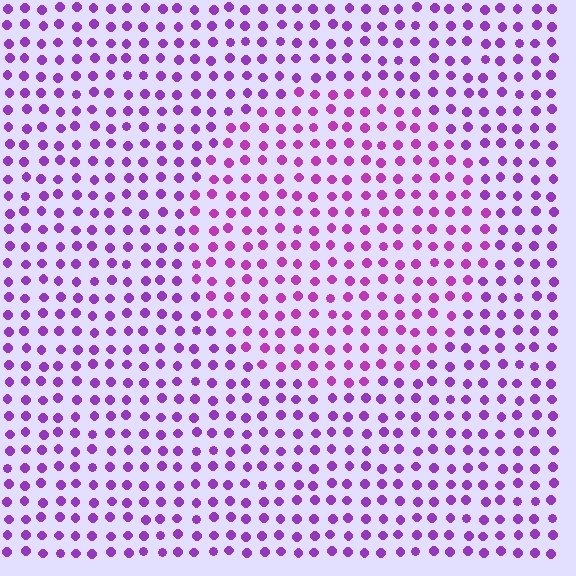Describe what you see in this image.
The image is filled with small purple elements in a uniform arrangement. A circle-shaped region is visible where the elements are tinted to a slightly different hue, forming a subtle color boundary.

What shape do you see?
I see a circle.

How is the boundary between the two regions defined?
The boundary is defined purely by a slight shift in hue (about 21 degrees). Spacing, size, and orientation are identical on both sides.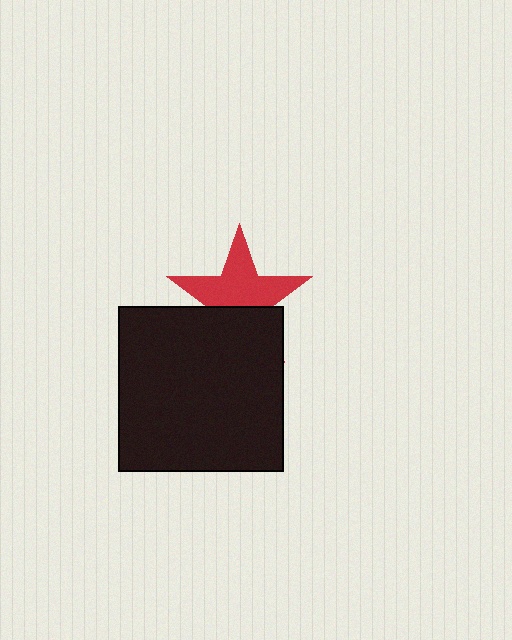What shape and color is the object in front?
The object in front is a black square.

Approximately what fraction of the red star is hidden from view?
Roughly 40% of the red star is hidden behind the black square.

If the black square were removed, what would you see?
You would see the complete red star.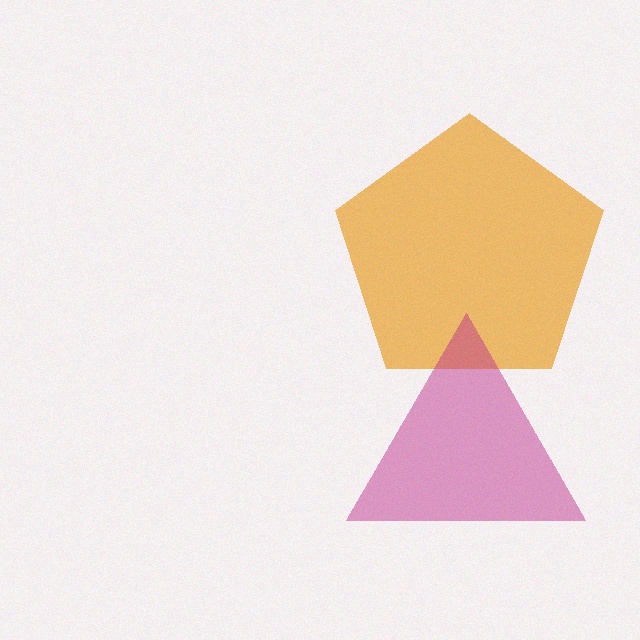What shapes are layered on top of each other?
The layered shapes are: an orange pentagon, a magenta triangle.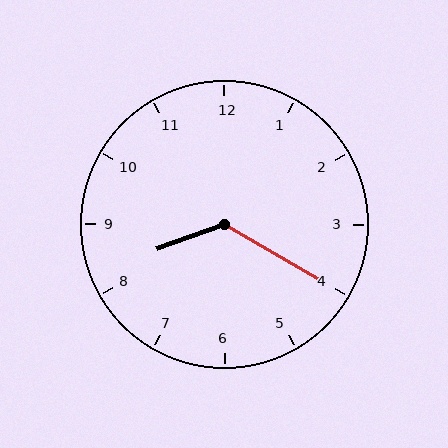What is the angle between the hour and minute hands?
Approximately 130 degrees.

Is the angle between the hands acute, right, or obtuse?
It is obtuse.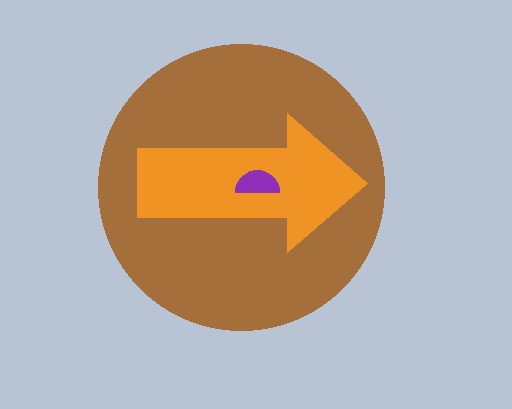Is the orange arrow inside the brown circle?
Yes.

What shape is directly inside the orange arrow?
The purple semicircle.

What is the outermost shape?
The brown circle.